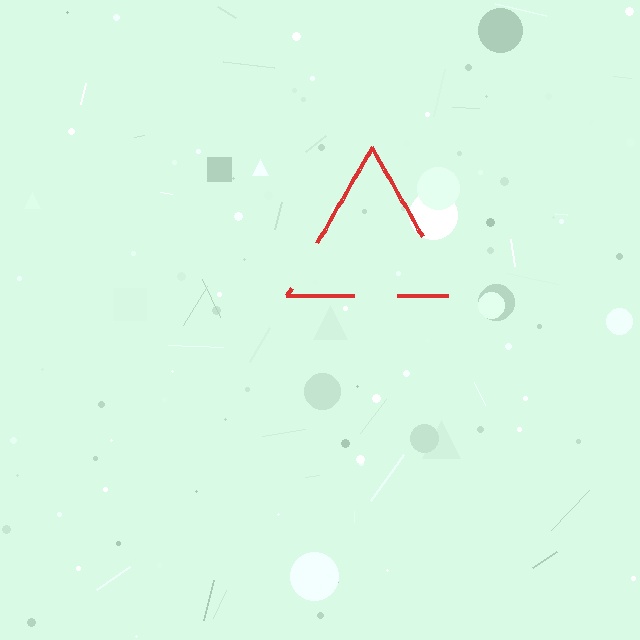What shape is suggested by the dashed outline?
The dashed outline suggests a triangle.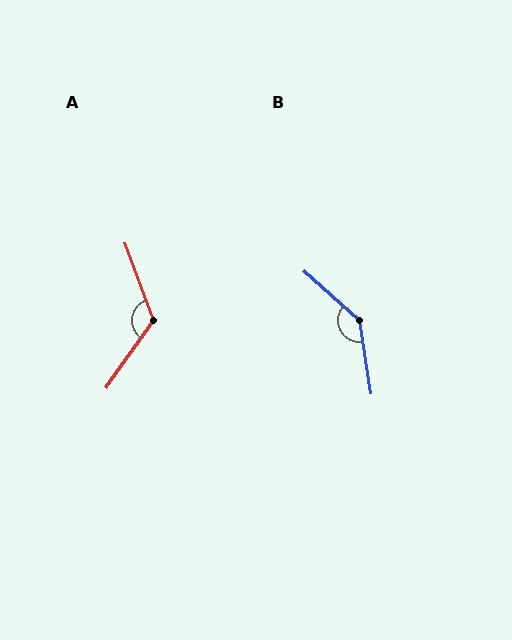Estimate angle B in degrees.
Approximately 141 degrees.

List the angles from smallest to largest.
A (125°), B (141°).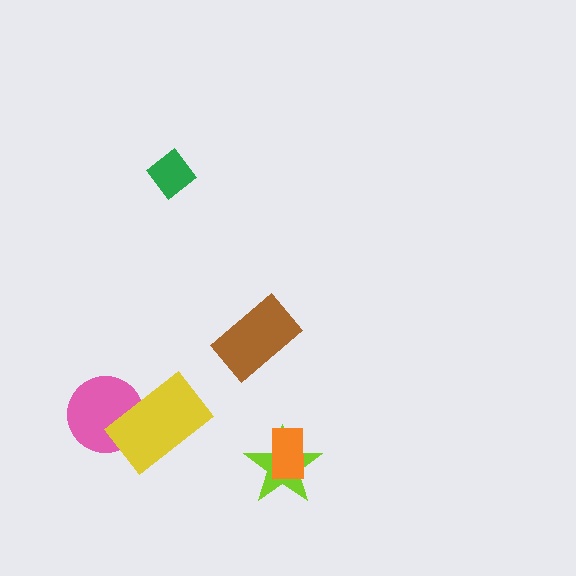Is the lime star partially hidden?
Yes, it is partially covered by another shape.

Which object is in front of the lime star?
The orange rectangle is in front of the lime star.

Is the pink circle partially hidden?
Yes, it is partially covered by another shape.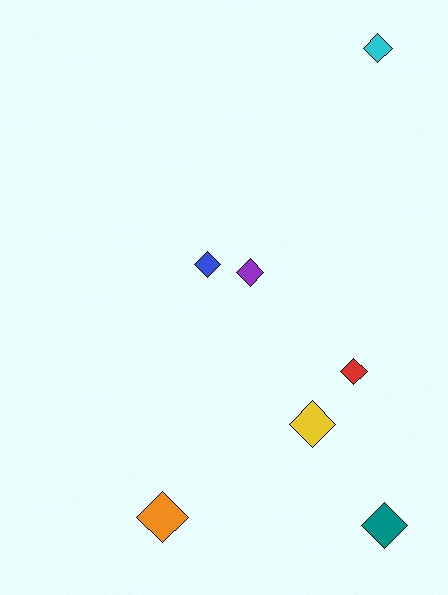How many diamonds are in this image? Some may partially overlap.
There are 7 diamonds.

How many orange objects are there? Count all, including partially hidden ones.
There is 1 orange object.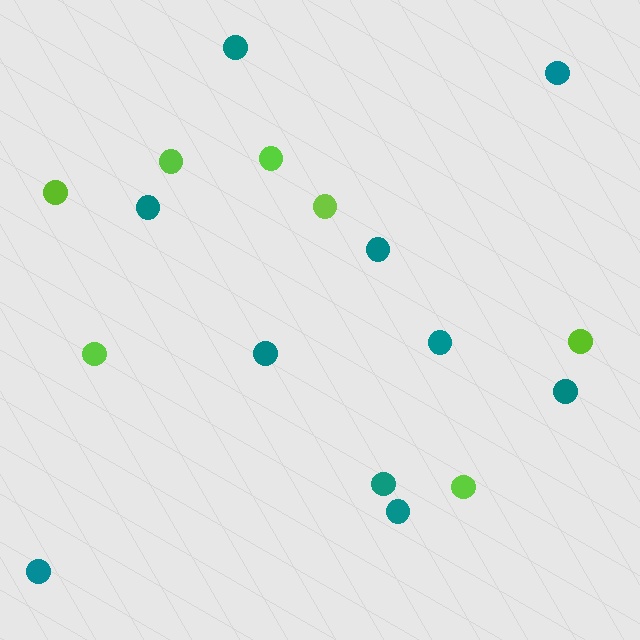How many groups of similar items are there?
There are 2 groups: one group of teal circles (10) and one group of lime circles (7).